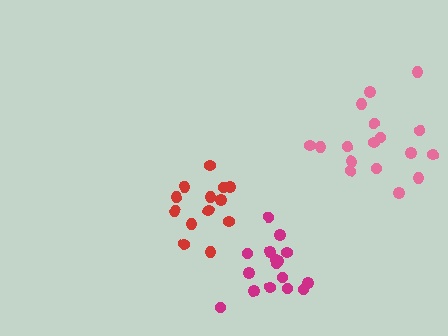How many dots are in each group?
Group 1: 13 dots, Group 2: 17 dots, Group 3: 16 dots (46 total).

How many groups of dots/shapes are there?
There are 3 groups.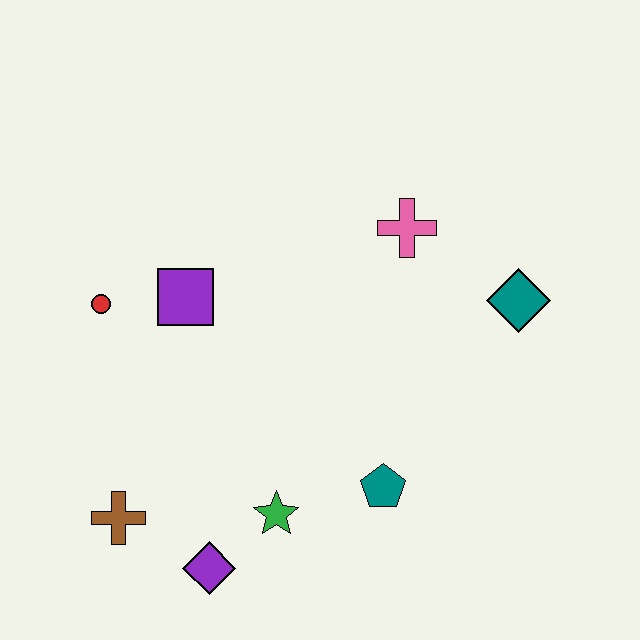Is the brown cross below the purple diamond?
No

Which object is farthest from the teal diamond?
The brown cross is farthest from the teal diamond.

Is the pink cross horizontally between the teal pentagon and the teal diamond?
Yes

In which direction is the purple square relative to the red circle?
The purple square is to the right of the red circle.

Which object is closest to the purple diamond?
The green star is closest to the purple diamond.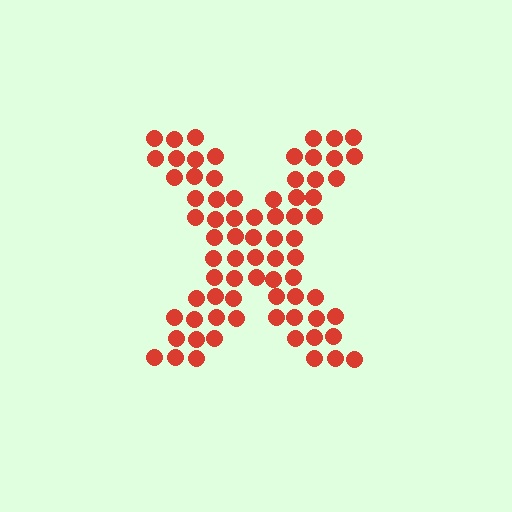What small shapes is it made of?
It is made of small circles.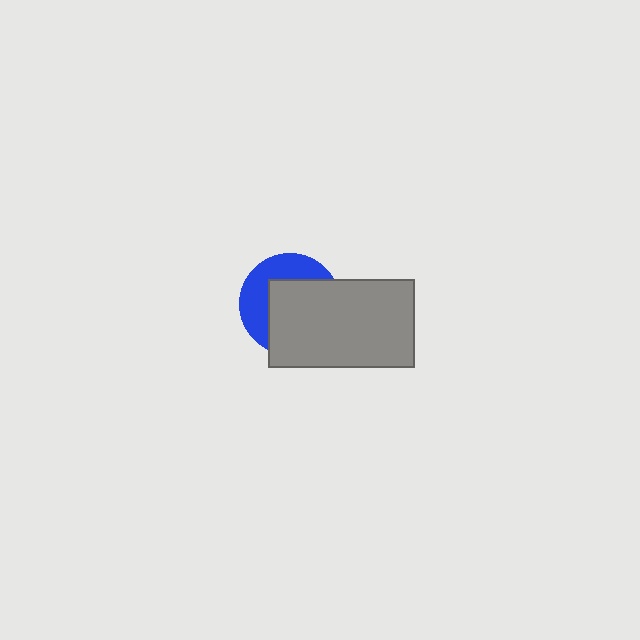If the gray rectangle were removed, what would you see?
You would see the complete blue circle.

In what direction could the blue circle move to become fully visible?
The blue circle could move toward the upper-left. That would shift it out from behind the gray rectangle entirely.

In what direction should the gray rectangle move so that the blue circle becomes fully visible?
The gray rectangle should move toward the lower-right. That is the shortest direction to clear the overlap and leave the blue circle fully visible.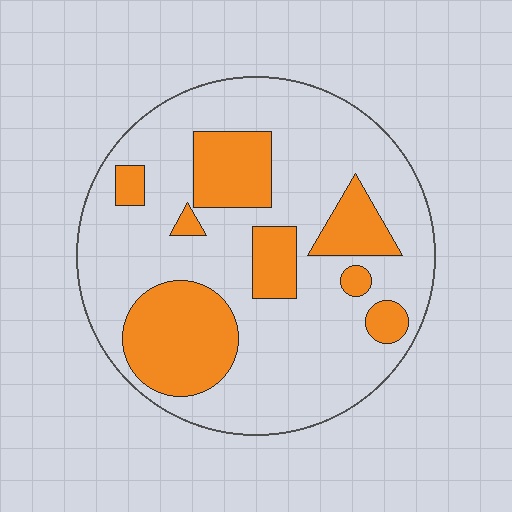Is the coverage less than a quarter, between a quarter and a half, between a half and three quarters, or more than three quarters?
Between a quarter and a half.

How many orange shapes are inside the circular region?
8.